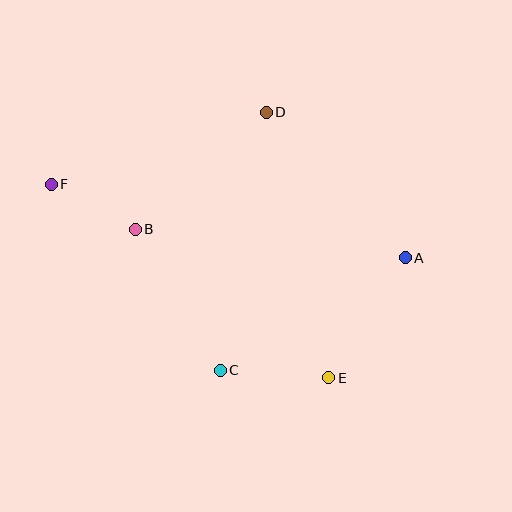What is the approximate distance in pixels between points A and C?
The distance between A and C is approximately 217 pixels.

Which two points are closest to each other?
Points B and F are closest to each other.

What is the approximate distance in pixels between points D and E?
The distance between D and E is approximately 273 pixels.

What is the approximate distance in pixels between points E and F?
The distance between E and F is approximately 338 pixels.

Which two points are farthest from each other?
Points A and F are farthest from each other.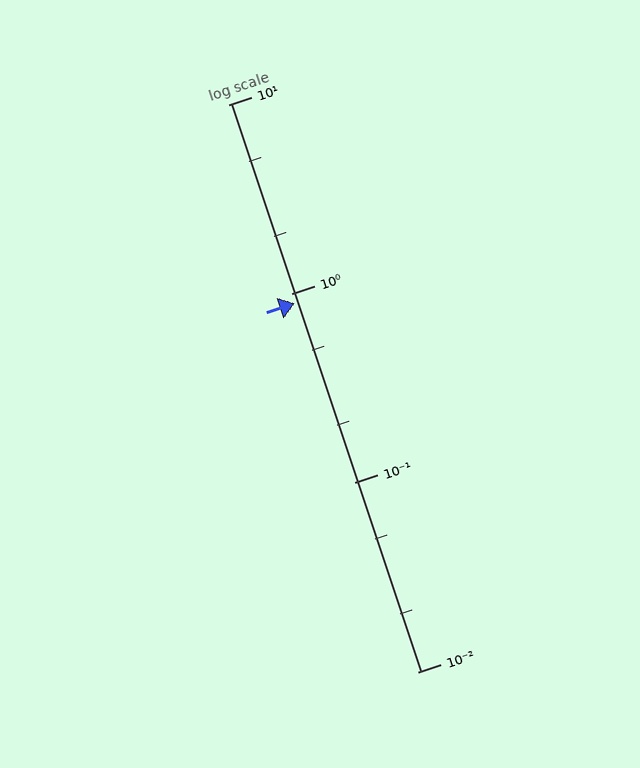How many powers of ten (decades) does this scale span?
The scale spans 3 decades, from 0.01 to 10.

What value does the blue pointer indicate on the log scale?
The pointer indicates approximately 0.89.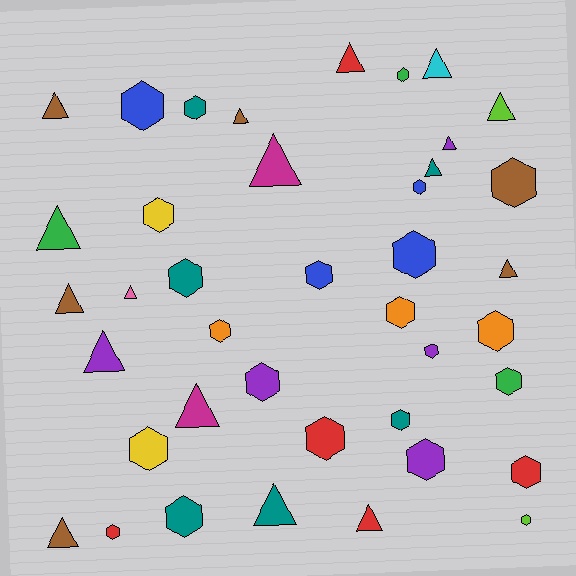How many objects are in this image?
There are 40 objects.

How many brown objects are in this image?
There are 6 brown objects.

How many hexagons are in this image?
There are 23 hexagons.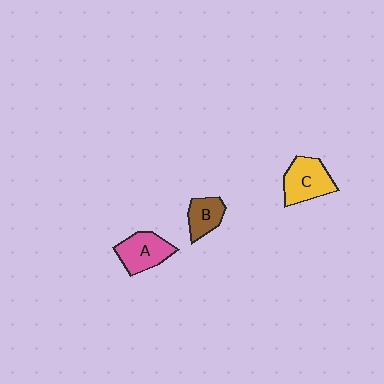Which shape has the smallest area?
Shape B (brown).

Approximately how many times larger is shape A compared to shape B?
Approximately 1.4 times.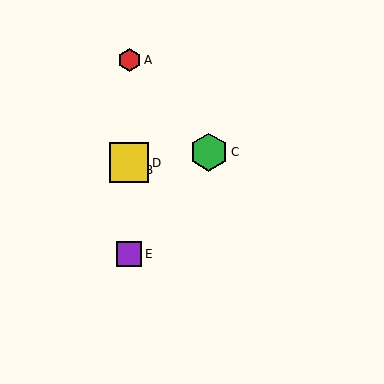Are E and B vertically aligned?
Yes, both are at x≈129.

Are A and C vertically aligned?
No, A is at x≈129 and C is at x≈209.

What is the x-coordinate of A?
Object A is at x≈129.